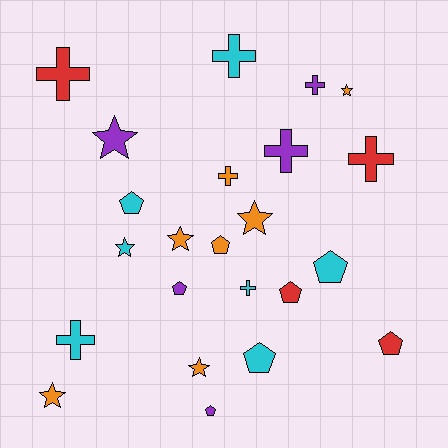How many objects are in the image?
There are 23 objects.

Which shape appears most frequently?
Cross, with 8 objects.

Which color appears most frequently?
Cyan, with 7 objects.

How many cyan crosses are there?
There are 3 cyan crosses.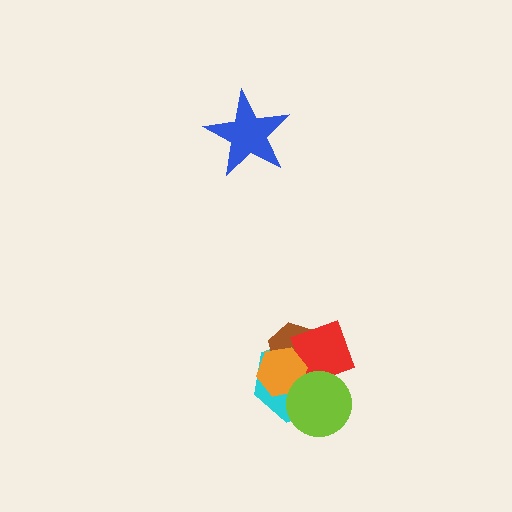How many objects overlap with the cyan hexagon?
4 objects overlap with the cyan hexagon.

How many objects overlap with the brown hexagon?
3 objects overlap with the brown hexagon.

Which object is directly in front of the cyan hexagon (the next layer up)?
The brown hexagon is directly in front of the cyan hexagon.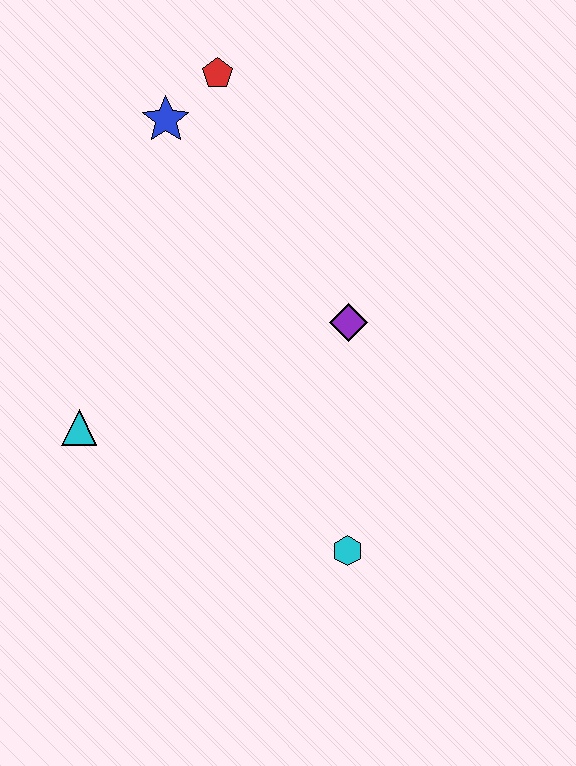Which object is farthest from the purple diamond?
The cyan triangle is farthest from the purple diamond.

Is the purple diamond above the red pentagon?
No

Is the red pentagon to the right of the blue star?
Yes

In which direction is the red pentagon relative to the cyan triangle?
The red pentagon is above the cyan triangle.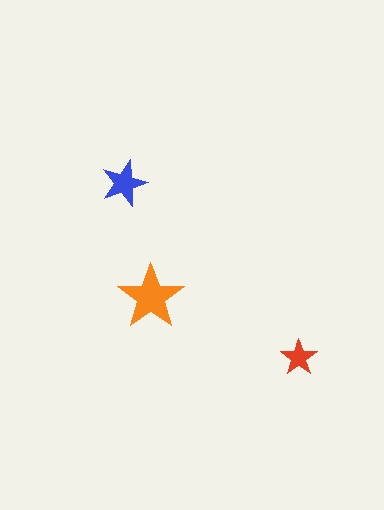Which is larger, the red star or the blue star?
The blue one.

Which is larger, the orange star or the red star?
The orange one.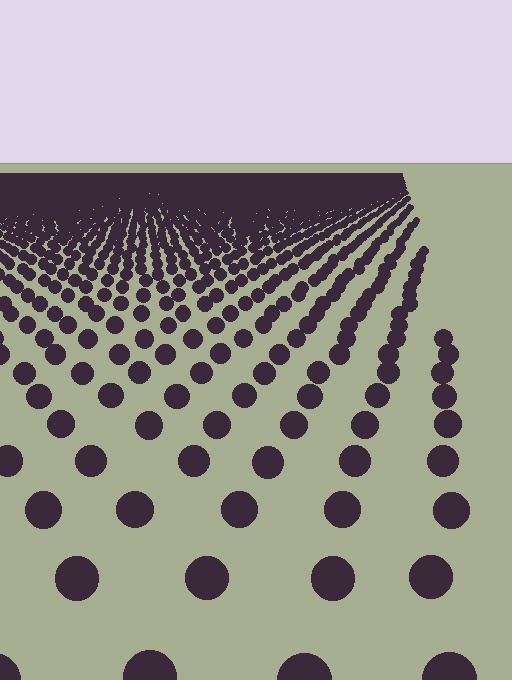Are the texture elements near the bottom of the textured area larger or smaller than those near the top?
Larger. Near the bottom, elements are closer to the viewer and appear at a bigger on-screen size.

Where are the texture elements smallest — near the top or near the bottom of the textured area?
Near the top.